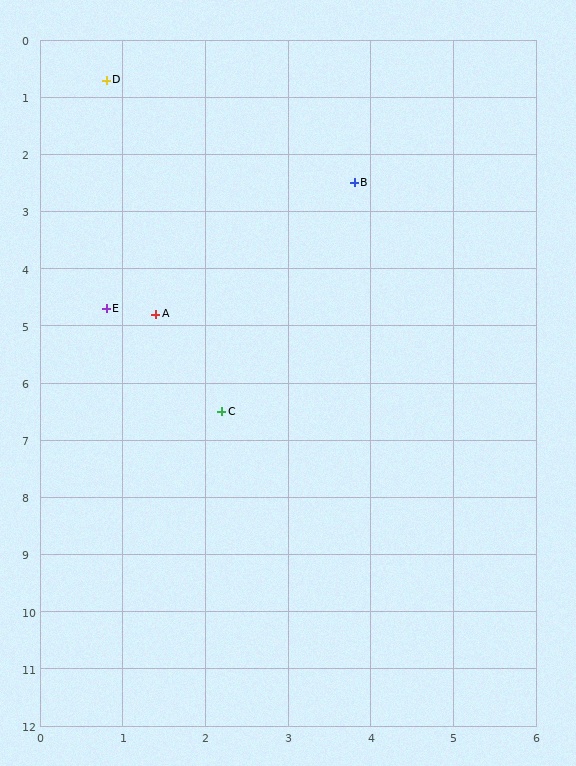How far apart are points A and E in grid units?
Points A and E are about 0.6 grid units apart.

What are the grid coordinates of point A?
Point A is at approximately (1.4, 4.8).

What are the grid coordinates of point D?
Point D is at approximately (0.8, 0.7).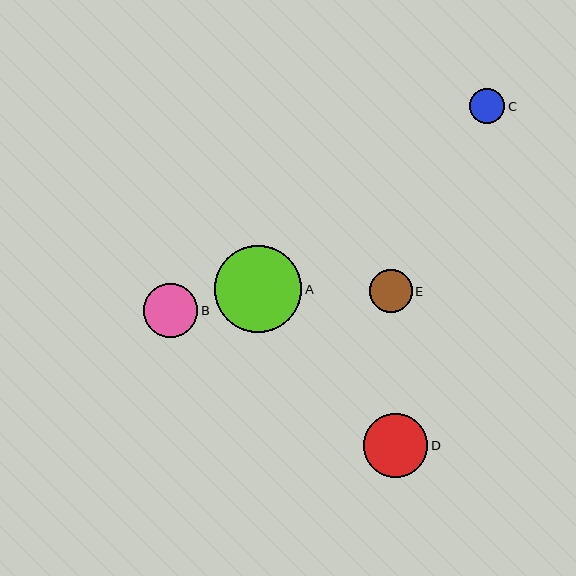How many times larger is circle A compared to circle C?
Circle A is approximately 2.5 times the size of circle C.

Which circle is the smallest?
Circle C is the smallest with a size of approximately 35 pixels.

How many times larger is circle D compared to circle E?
Circle D is approximately 1.5 times the size of circle E.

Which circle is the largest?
Circle A is the largest with a size of approximately 87 pixels.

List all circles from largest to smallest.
From largest to smallest: A, D, B, E, C.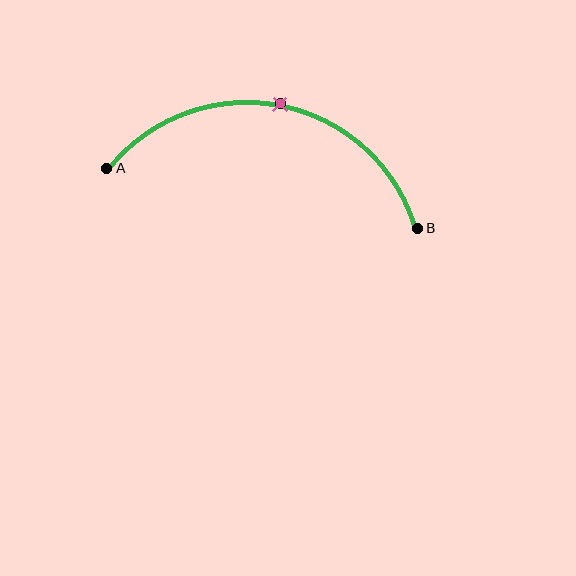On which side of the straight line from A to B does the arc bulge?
The arc bulges above the straight line connecting A and B.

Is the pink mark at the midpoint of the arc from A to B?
Yes. The pink mark lies on the arc at equal arc-length from both A and B — it is the arc midpoint.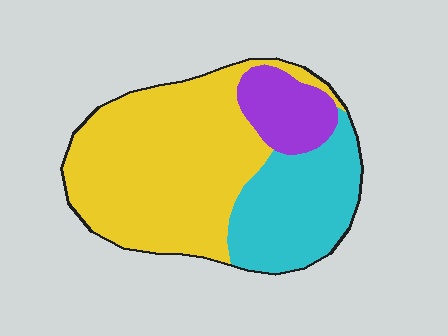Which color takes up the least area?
Purple, at roughly 15%.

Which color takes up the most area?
Yellow, at roughly 60%.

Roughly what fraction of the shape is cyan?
Cyan takes up about one quarter (1/4) of the shape.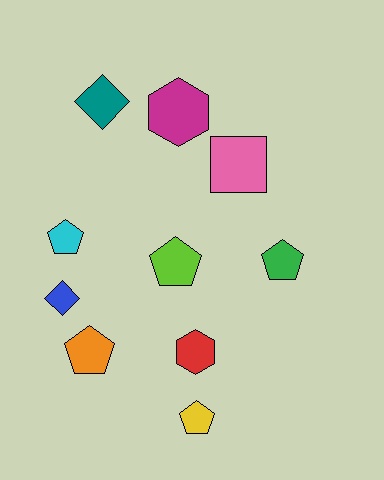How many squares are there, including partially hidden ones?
There is 1 square.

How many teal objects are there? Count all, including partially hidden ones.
There is 1 teal object.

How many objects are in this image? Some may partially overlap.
There are 10 objects.